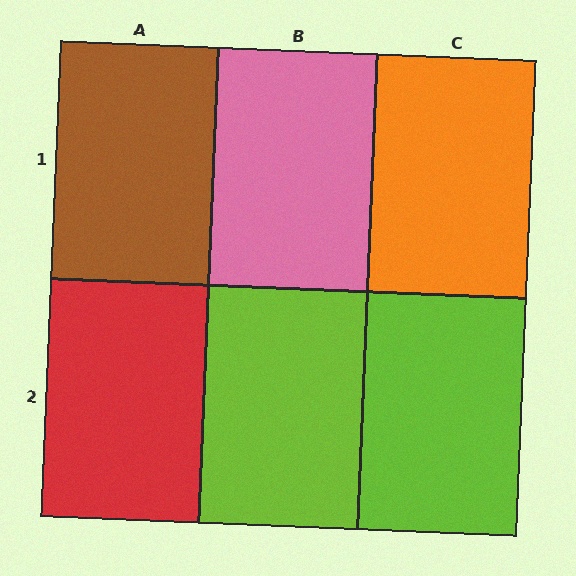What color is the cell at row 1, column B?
Pink.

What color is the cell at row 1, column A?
Brown.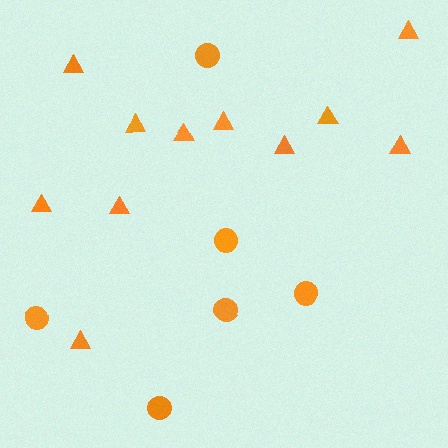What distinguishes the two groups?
There are 2 groups: one group of triangles (11) and one group of circles (6).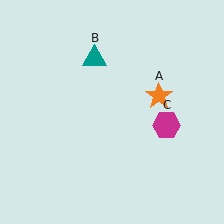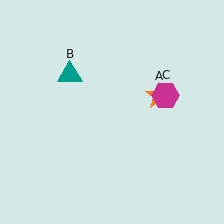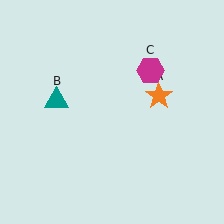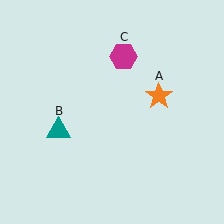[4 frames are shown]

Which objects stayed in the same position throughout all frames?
Orange star (object A) remained stationary.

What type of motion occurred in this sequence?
The teal triangle (object B), magenta hexagon (object C) rotated counterclockwise around the center of the scene.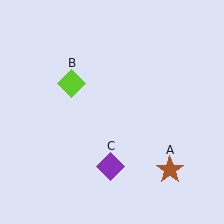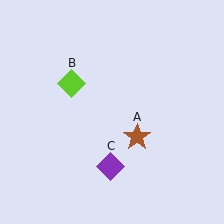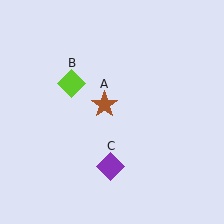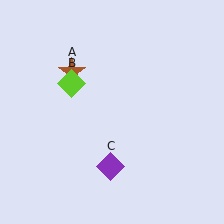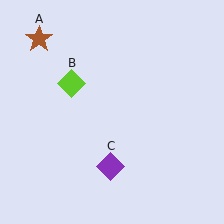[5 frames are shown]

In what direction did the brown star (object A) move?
The brown star (object A) moved up and to the left.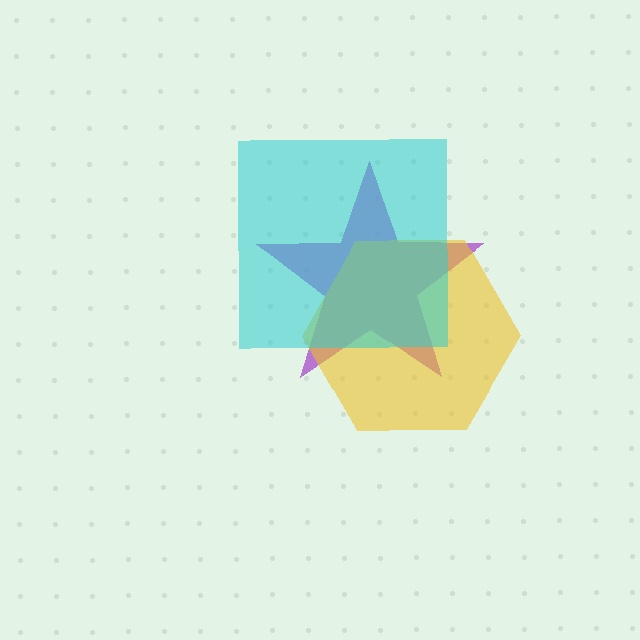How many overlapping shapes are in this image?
There are 3 overlapping shapes in the image.